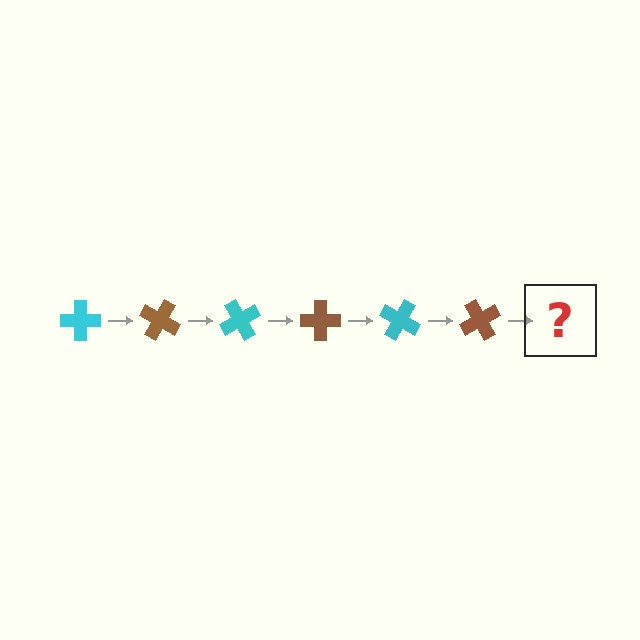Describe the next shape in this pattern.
It should be a cyan cross, rotated 180 degrees from the start.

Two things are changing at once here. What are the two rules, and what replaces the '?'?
The two rules are that it rotates 30 degrees each step and the color cycles through cyan and brown. The '?' should be a cyan cross, rotated 180 degrees from the start.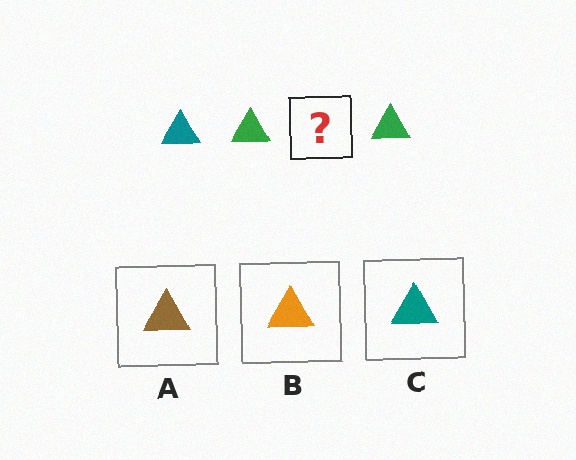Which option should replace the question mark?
Option C.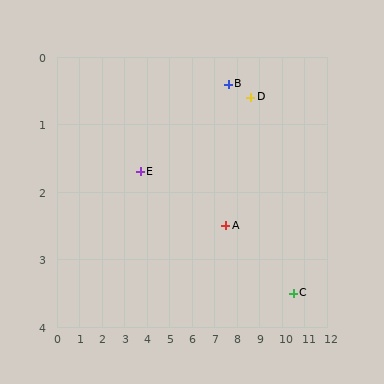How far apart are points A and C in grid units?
Points A and C are about 3.2 grid units apart.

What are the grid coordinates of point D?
Point D is at approximately (8.6, 0.6).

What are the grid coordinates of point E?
Point E is at approximately (3.7, 1.7).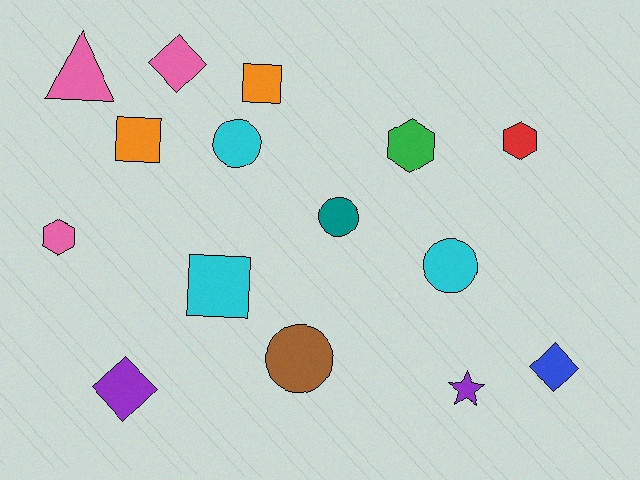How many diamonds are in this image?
There are 3 diamonds.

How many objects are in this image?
There are 15 objects.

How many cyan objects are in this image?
There are 3 cyan objects.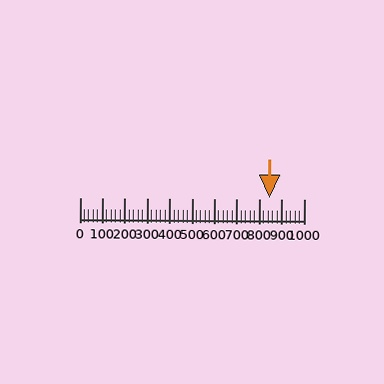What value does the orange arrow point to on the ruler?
The orange arrow points to approximately 848.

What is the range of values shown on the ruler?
The ruler shows values from 0 to 1000.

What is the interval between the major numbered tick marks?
The major tick marks are spaced 100 units apart.